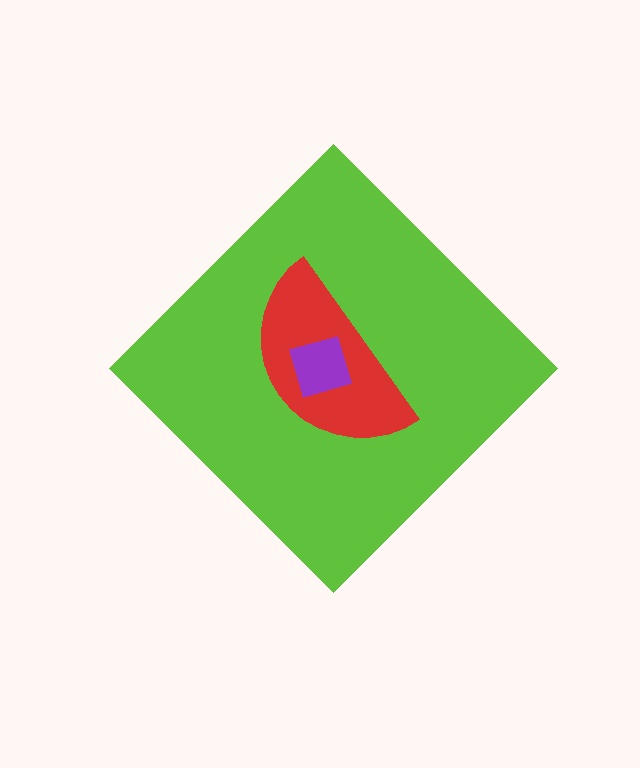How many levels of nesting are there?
3.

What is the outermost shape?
The lime diamond.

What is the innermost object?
The purple square.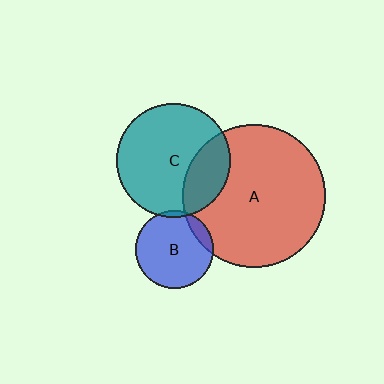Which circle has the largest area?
Circle A (red).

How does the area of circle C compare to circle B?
Approximately 2.1 times.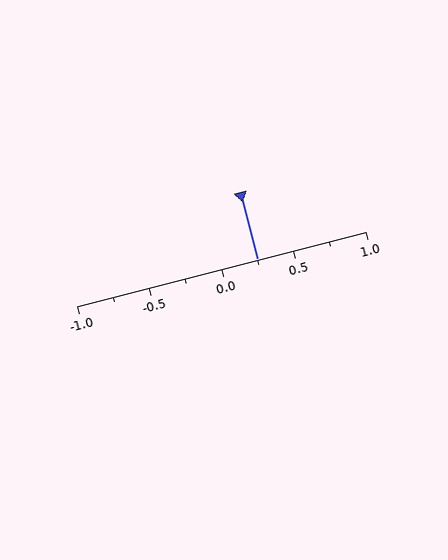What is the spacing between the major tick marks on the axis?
The major ticks are spaced 0.5 apart.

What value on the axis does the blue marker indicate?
The marker indicates approximately 0.25.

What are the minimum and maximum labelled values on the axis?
The axis runs from -1.0 to 1.0.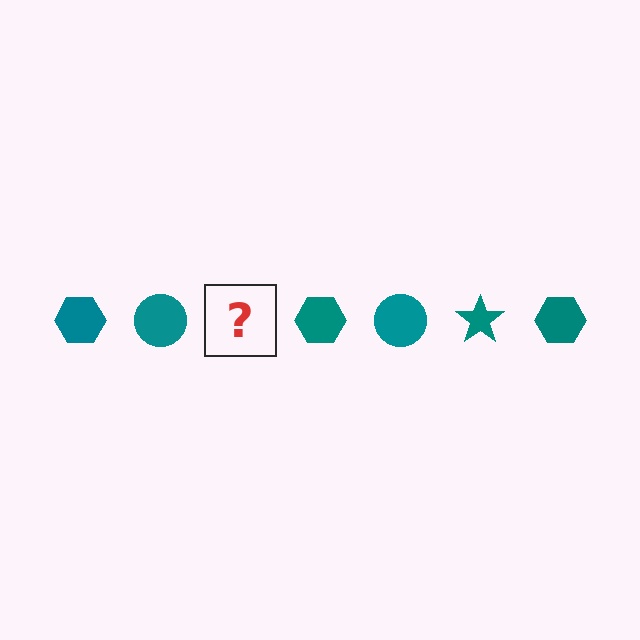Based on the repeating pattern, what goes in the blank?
The blank should be a teal star.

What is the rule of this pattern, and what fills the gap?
The rule is that the pattern cycles through hexagon, circle, star shapes in teal. The gap should be filled with a teal star.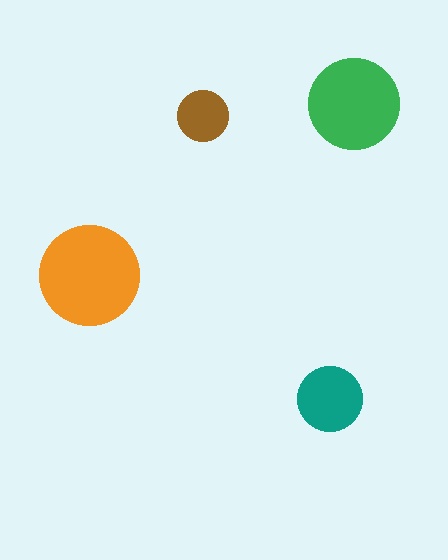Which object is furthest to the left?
The orange circle is leftmost.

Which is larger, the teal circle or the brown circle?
The teal one.